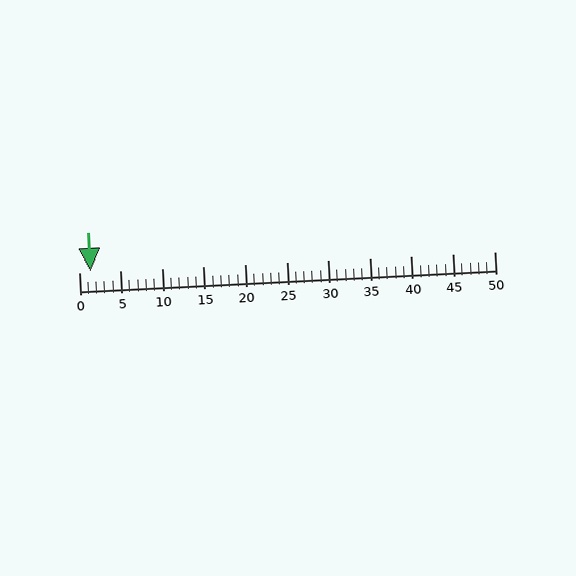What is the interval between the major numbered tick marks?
The major tick marks are spaced 5 units apart.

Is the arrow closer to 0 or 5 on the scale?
The arrow is closer to 0.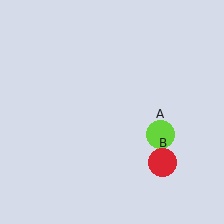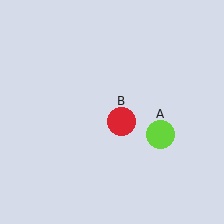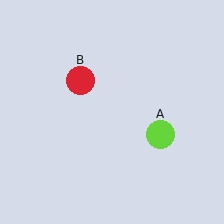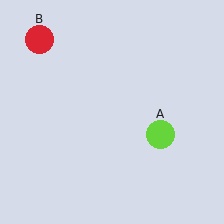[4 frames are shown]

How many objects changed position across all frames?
1 object changed position: red circle (object B).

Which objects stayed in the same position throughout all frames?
Lime circle (object A) remained stationary.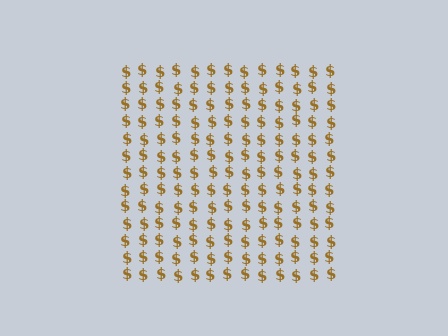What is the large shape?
The large shape is a square.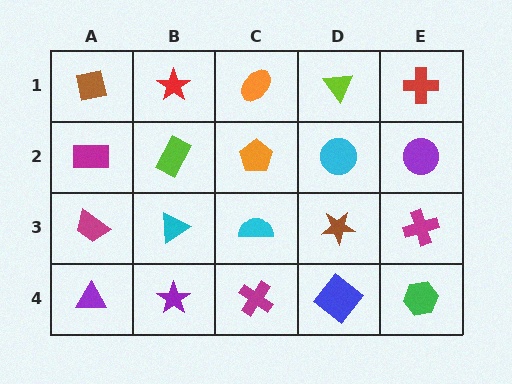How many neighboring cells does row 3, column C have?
4.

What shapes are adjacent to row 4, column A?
A magenta trapezoid (row 3, column A), a purple star (row 4, column B).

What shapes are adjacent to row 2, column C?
An orange ellipse (row 1, column C), a cyan semicircle (row 3, column C), a lime rectangle (row 2, column B), a cyan circle (row 2, column D).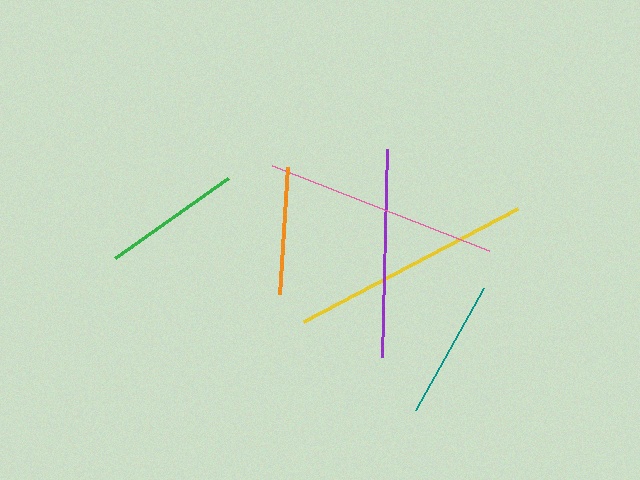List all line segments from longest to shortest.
From longest to shortest: yellow, pink, purple, teal, green, orange.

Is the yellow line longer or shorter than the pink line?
The yellow line is longer than the pink line.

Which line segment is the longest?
The yellow line is the longest at approximately 242 pixels.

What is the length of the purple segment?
The purple segment is approximately 208 pixels long.